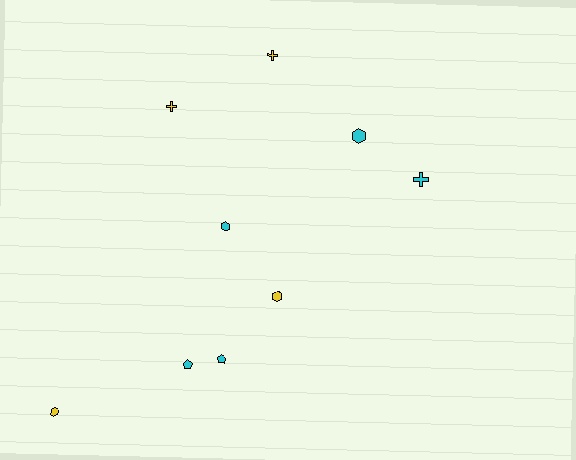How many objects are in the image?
There are 9 objects.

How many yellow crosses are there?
There are 2 yellow crosses.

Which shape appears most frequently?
Hexagon, with 4 objects.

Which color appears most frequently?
Cyan, with 5 objects.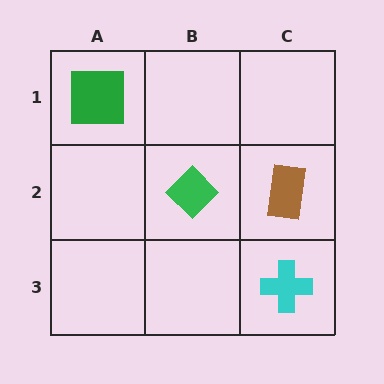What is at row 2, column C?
A brown rectangle.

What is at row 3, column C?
A cyan cross.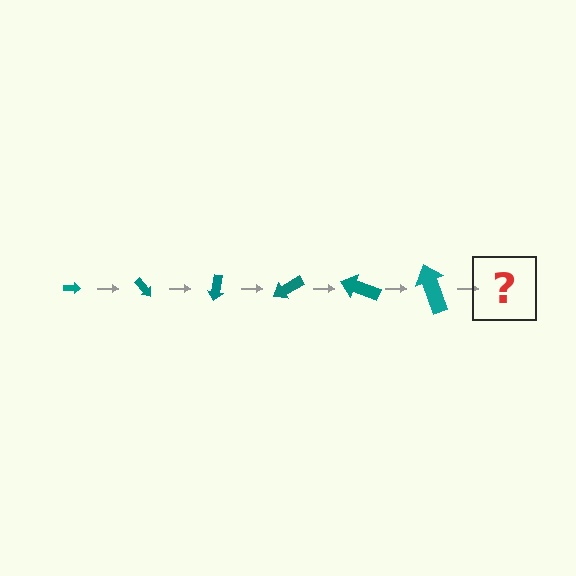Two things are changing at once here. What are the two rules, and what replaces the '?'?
The two rules are that the arrow grows larger each step and it rotates 50 degrees each step. The '?' should be an arrow, larger than the previous one and rotated 300 degrees from the start.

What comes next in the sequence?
The next element should be an arrow, larger than the previous one and rotated 300 degrees from the start.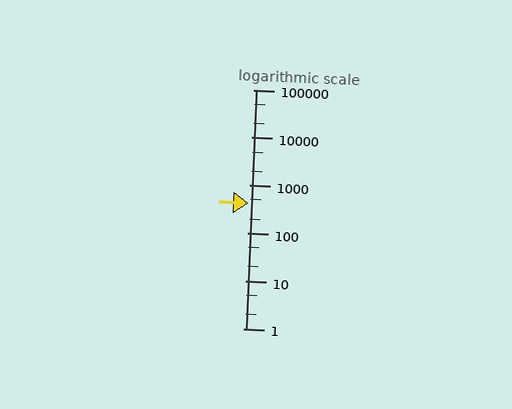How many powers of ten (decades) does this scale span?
The scale spans 5 decades, from 1 to 100000.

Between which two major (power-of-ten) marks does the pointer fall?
The pointer is between 100 and 1000.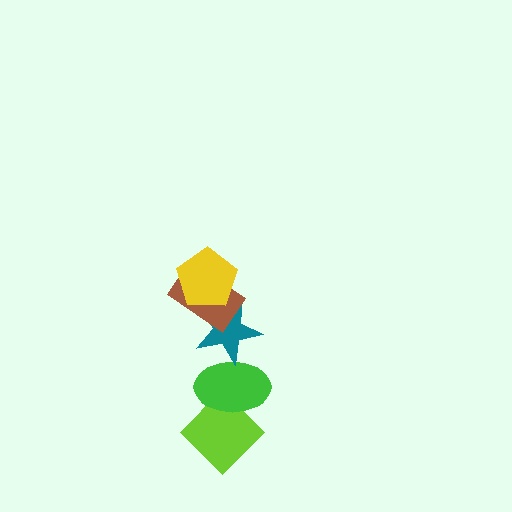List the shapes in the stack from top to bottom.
From top to bottom: the yellow pentagon, the brown rectangle, the teal star, the green ellipse, the lime diamond.